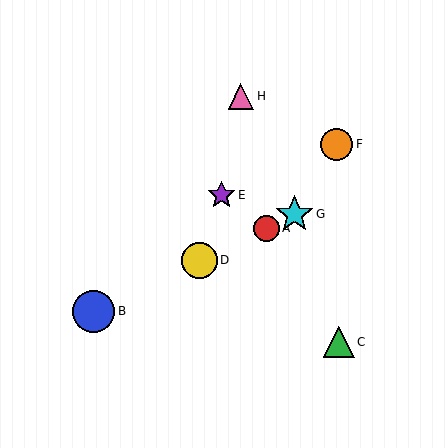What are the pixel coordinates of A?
Object A is at (266, 228).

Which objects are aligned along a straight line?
Objects A, B, D, G are aligned along a straight line.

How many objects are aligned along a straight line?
4 objects (A, B, D, G) are aligned along a straight line.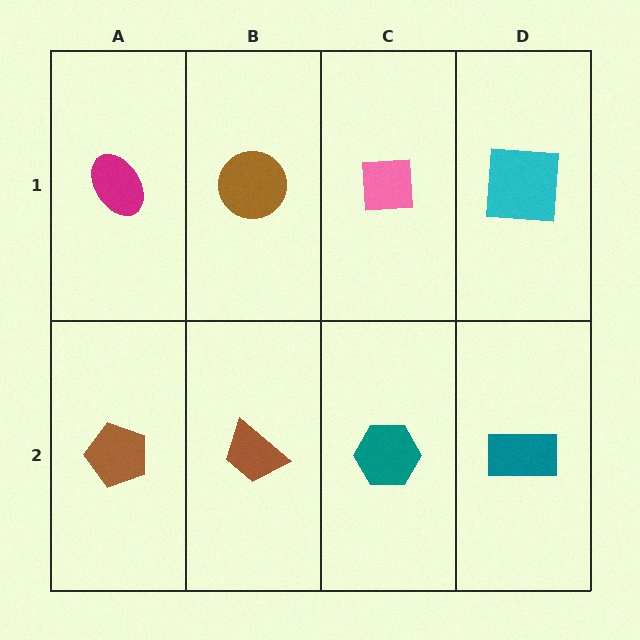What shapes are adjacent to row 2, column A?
A magenta ellipse (row 1, column A), a brown trapezoid (row 2, column B).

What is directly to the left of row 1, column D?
A pink square.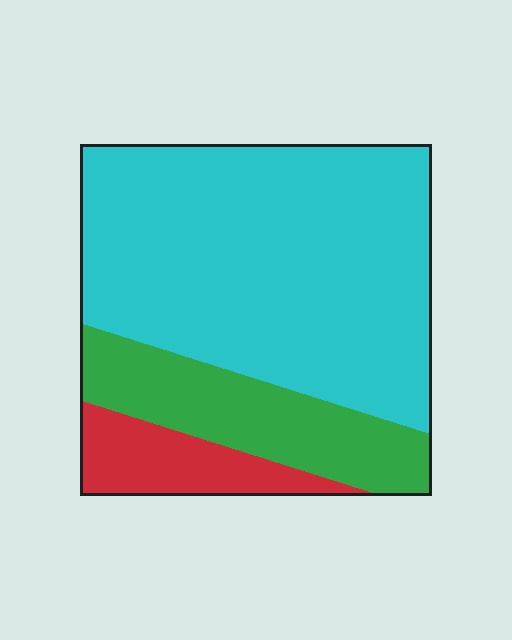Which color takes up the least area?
Red, at roughly 10%.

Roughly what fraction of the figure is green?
Green covers around 20% of the figure.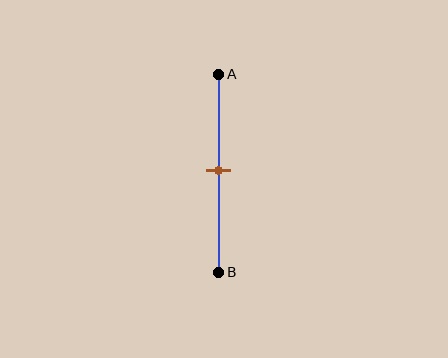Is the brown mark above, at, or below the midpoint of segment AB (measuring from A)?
The brown mark is approximately at the midpoint of segment AB.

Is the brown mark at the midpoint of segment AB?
Yes, the mark is approximately at the midpoint.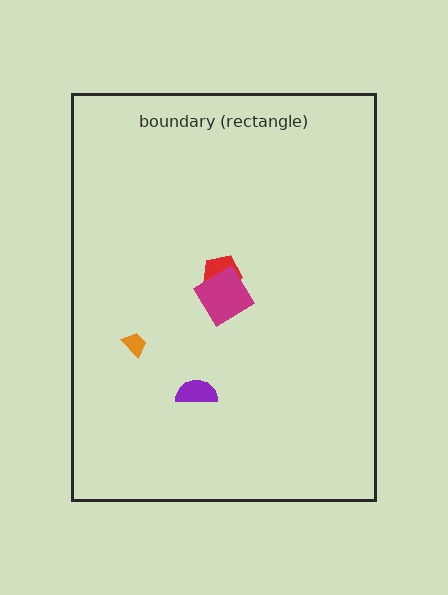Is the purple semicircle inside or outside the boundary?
Inside.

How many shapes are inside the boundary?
4 inside, 0 outside.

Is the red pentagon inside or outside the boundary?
Inside.